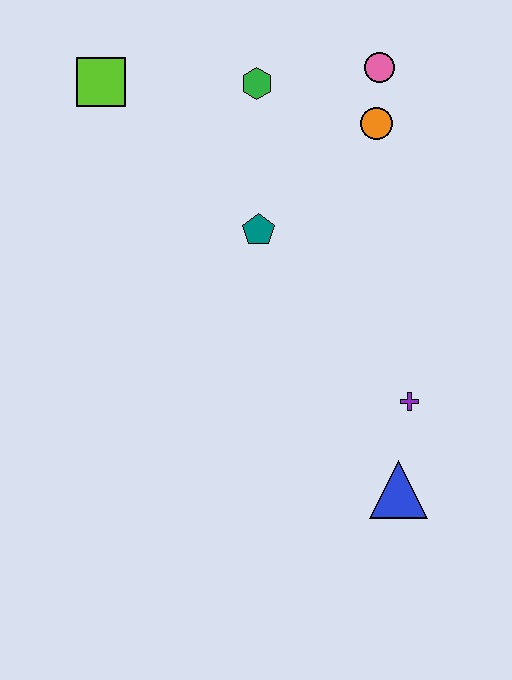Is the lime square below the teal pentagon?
No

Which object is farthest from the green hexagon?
The blue triangle is farthest from the green hexagon.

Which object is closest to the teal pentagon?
The green hexagon is closest to the teal pentagon.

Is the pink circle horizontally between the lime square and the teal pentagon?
No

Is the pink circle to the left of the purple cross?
Yes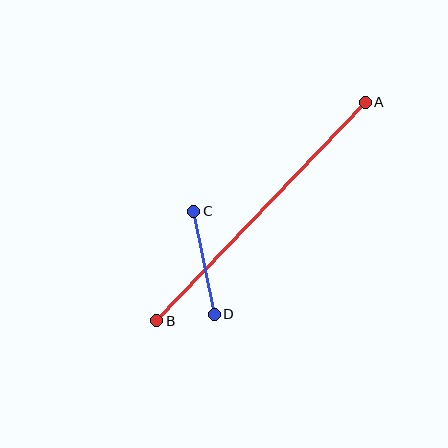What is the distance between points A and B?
The distance is approximately 302 pixels.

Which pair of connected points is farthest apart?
Points A and B are farthest apart.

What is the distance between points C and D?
The distance is approximately 105 pixels.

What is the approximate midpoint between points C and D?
The midpoint is at approximately (204, 263) pixels.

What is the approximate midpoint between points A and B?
The midpoint is at approximately (261, 212) pixels.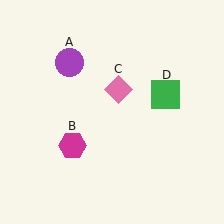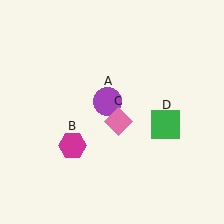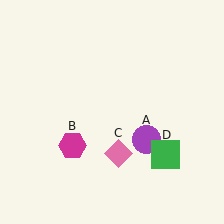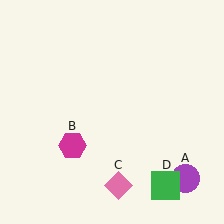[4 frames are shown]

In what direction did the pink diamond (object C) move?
The pink diamond (object C) moved down.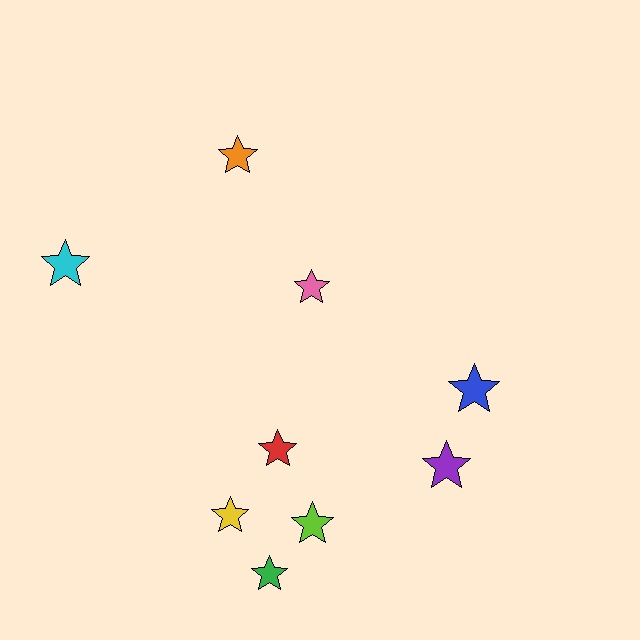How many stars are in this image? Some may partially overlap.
There are 9 stars.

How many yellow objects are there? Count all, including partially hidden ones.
There is 1 yellow object.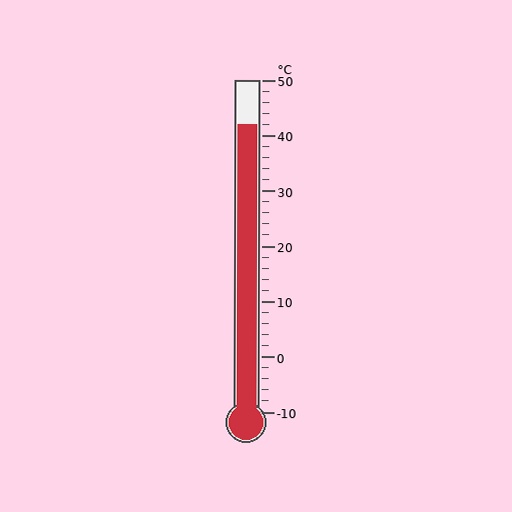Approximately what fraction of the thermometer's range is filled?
The thermometer is filled to approximately 85% of its range.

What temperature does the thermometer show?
The thermometer shows approximately 42°C.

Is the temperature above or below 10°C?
The temperature is above 10°C.